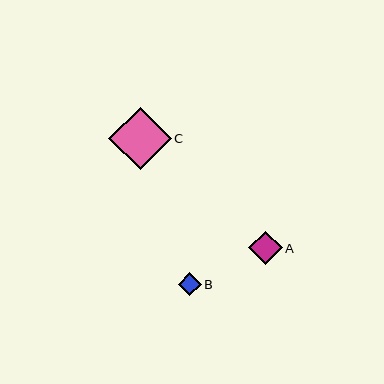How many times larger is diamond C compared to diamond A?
Diamond C is approximately 1.8 times the size of diamond A.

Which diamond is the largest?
Diamond C is the largest with a size of approximately 62 pixels.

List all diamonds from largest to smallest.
From largest to smallest: C, A, B.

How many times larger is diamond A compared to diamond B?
Diamond A is approximately 1.4 times the size of diamond B.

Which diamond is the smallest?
Diamond B is the smallest with a size of approximately 23 pixels.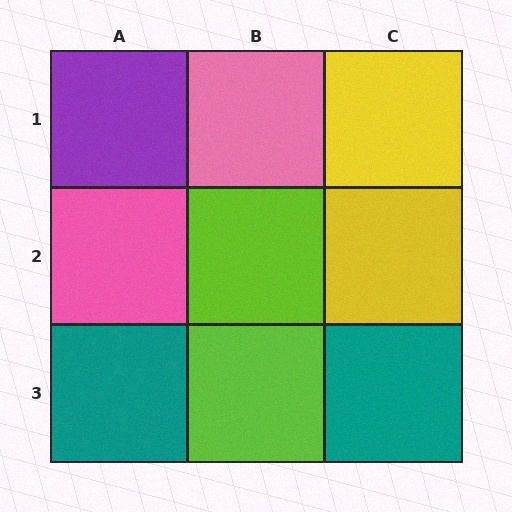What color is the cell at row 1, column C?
Yellow.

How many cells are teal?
2 cells are teal.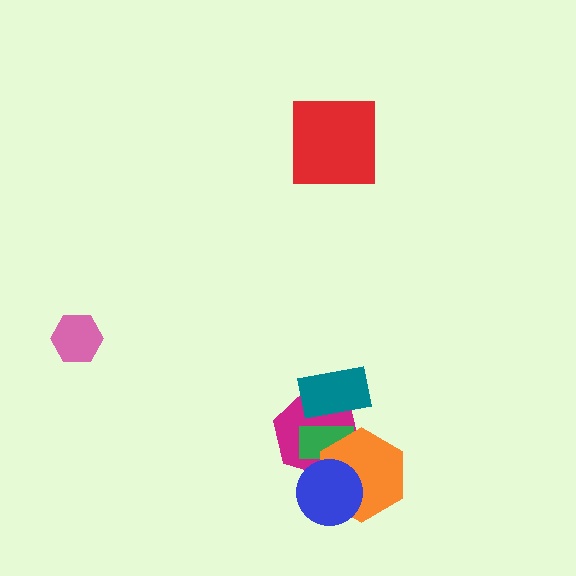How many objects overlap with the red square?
0 objects overlap with the red square.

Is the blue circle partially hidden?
No, no other shape covers it.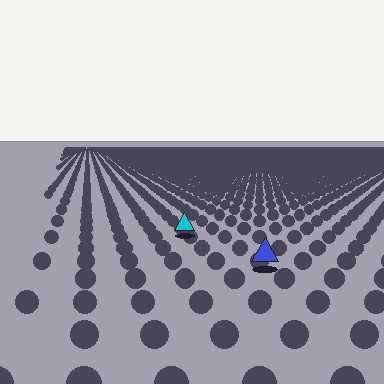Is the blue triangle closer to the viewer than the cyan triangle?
Yes. The blue triangle is closer — you can tell from the texture gradient: the ground texture is coarser near it.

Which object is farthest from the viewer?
The cyan triangle is farthest from the viewer. It appears smaller and the ground texture around it is denser.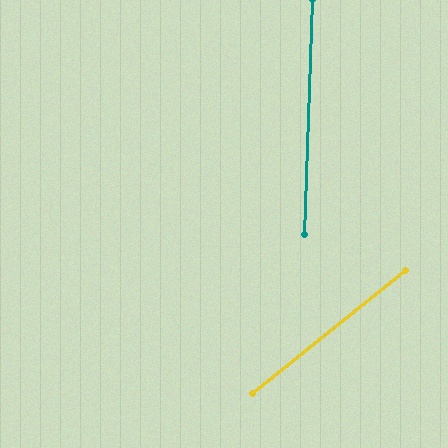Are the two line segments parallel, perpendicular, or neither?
Neither parallel nor perpendicular — they differ by about 49°.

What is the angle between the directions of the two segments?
Approximately 49 degrees.